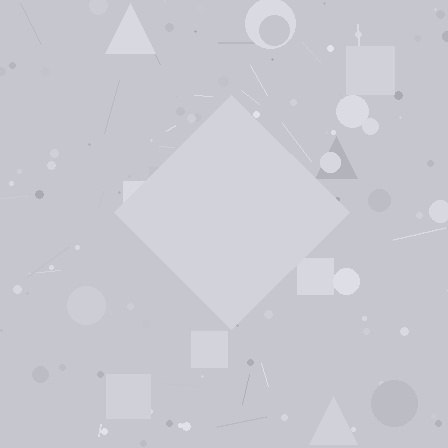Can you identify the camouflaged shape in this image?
The camouflaged shape is a diamond.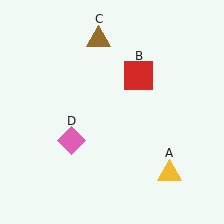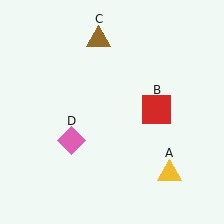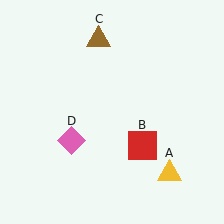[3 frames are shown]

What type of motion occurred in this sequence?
The red square (object B) rotated clockwise around the center of the scene.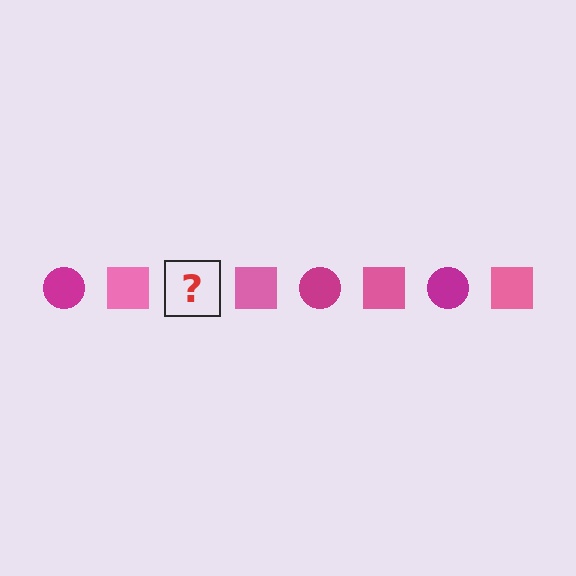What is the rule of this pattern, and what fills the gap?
The rule is that the pattern alternates between magenta circle and pink square. The gap should be filled with a magenta circle.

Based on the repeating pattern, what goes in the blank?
The blank should be a magenta circle.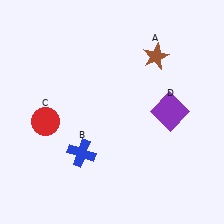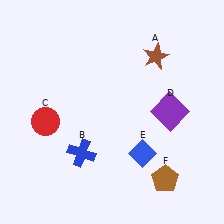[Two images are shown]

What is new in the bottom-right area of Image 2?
A brown pentagon (F) was added in the bottom-right area of Image 2.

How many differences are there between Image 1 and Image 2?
There are 2 differences between the two images.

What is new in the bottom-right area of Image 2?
A blue diamond (E) was added in the bottom-right area of Image 2.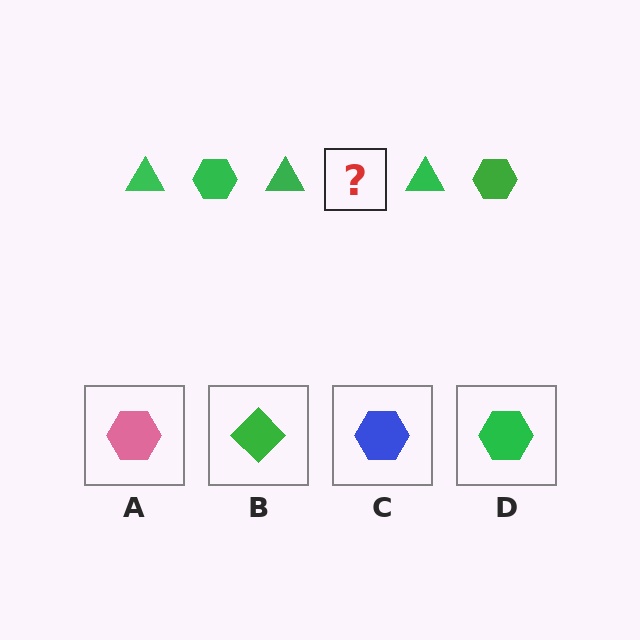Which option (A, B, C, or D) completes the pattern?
D.